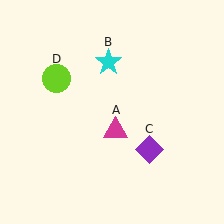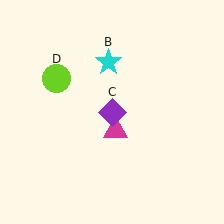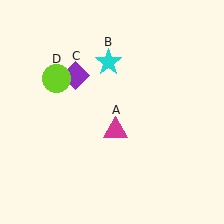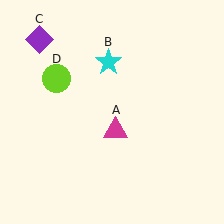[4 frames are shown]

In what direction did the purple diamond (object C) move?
The purple diamond (object C) moved up and to the left.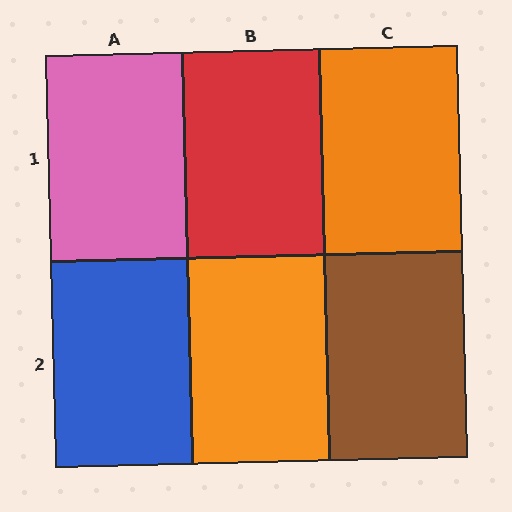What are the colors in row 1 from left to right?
Pink, red, orange.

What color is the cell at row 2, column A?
Blue.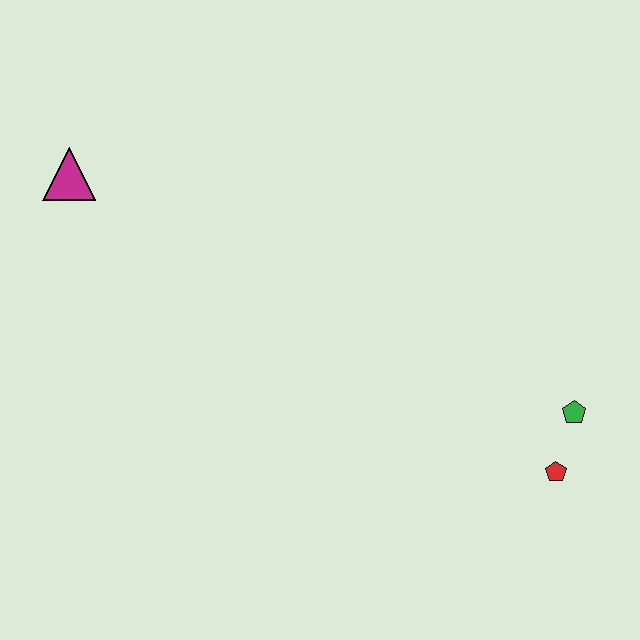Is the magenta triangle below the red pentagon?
No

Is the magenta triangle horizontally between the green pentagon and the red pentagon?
No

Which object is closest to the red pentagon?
The green pentagon is closest to the red pentagon.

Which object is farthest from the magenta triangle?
The red pentagon is farthest from the magenta triangle.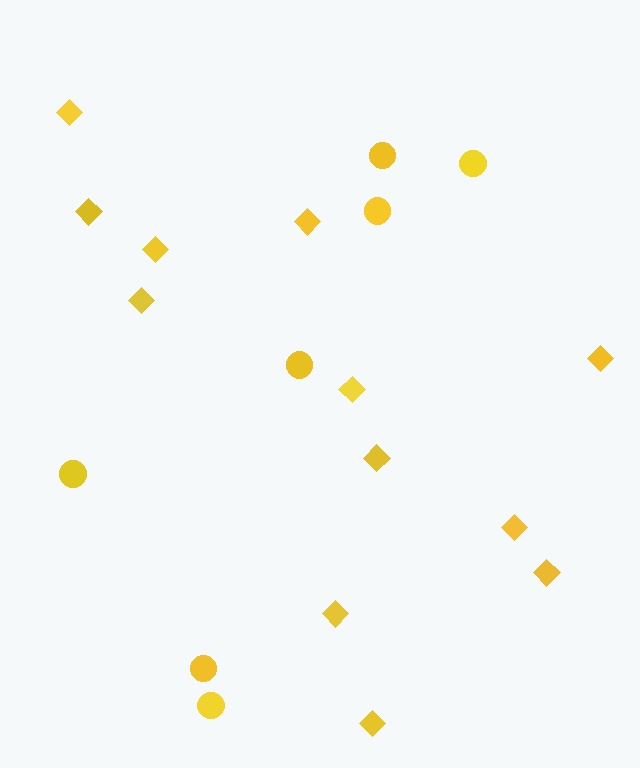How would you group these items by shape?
There are 2 groups: one group of circles (7) and one group of diamonds (12).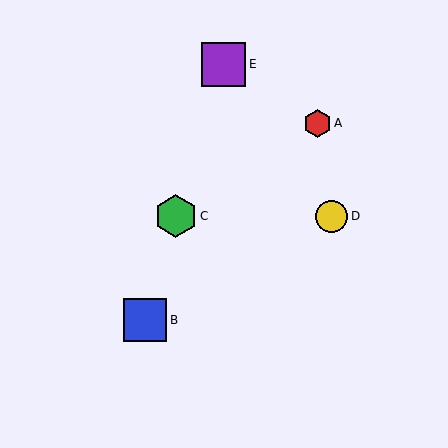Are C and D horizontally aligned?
Yes, both are at y≈216.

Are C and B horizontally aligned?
No, C is at y≈216 and B is at y≈320.